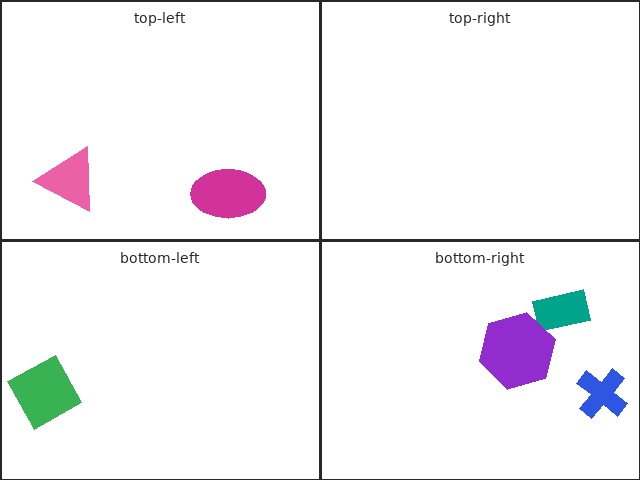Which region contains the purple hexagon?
The bottom-right region.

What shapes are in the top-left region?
The magenta ellipse, the pink triangle.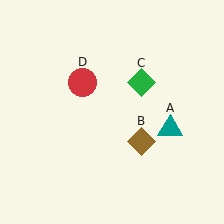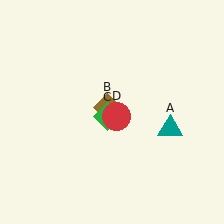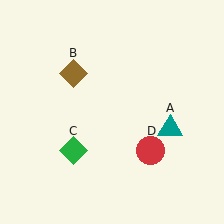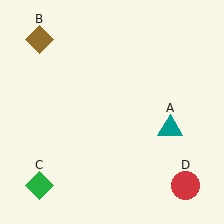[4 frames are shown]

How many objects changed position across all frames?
3 objects changed position: brown diamond (object B), green diamond (object C), red circle (object D).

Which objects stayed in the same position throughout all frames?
Teal triangle (object A) remained stationary.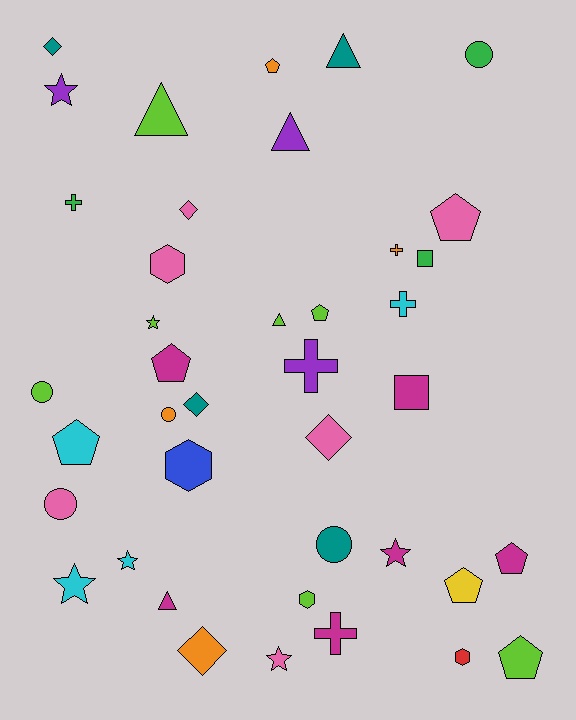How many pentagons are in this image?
There are 8 pentagons.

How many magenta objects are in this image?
There are 6 magenta objects.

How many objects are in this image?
There are 40 objects.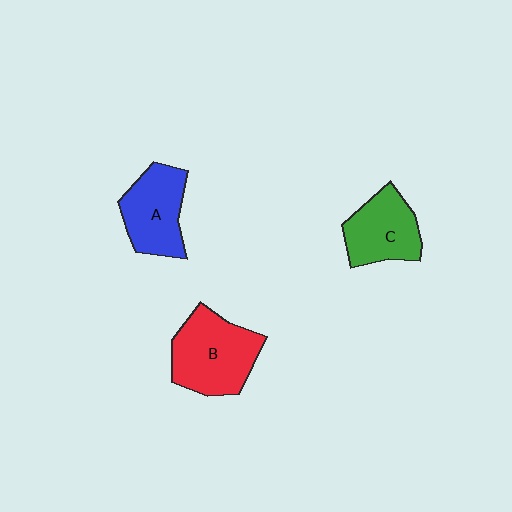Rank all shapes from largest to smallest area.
From largest to smallest: B (red), A (blue), C (green).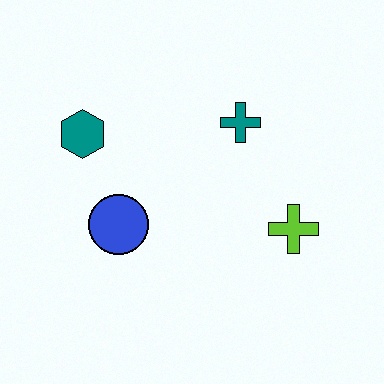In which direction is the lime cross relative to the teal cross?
The lime cross is below the teal cross.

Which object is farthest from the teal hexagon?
The lime cross is farthest from the teal hexagon.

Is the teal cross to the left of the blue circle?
No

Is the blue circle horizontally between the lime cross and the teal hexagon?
Yes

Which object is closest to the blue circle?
The teal hexagon is closest to the blue circle.